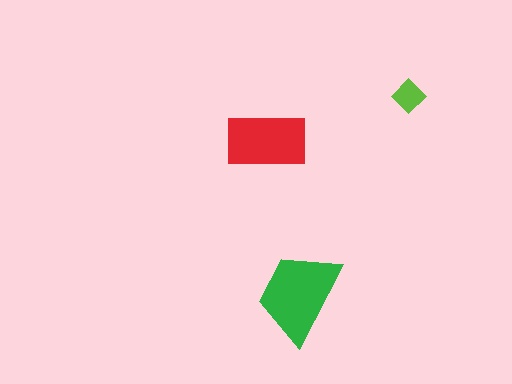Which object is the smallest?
The lime diamond.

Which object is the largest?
The green trapezoid.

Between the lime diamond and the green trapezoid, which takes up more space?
The green trapezoid.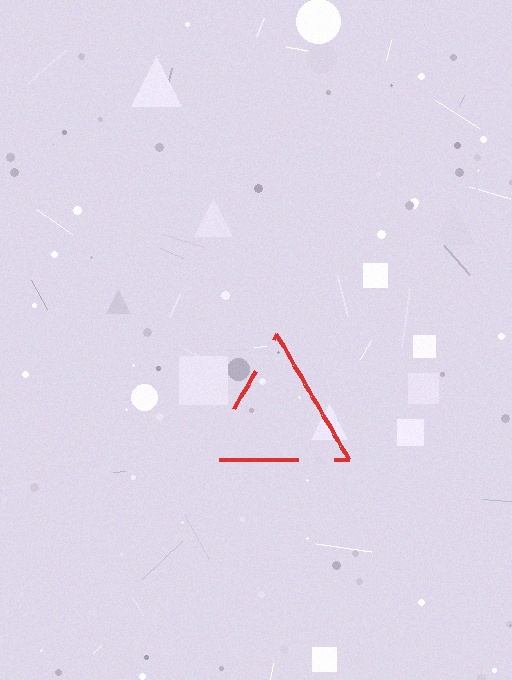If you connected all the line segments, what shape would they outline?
They would outline a triangle.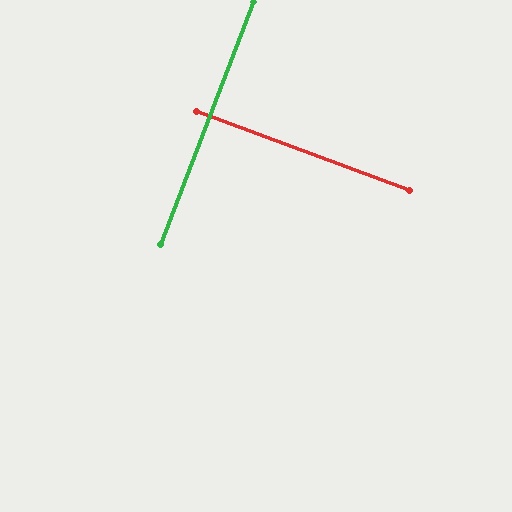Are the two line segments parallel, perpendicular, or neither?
Perpendicular — they meet at approximately 89°.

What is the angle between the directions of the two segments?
Approximately 89 degrees.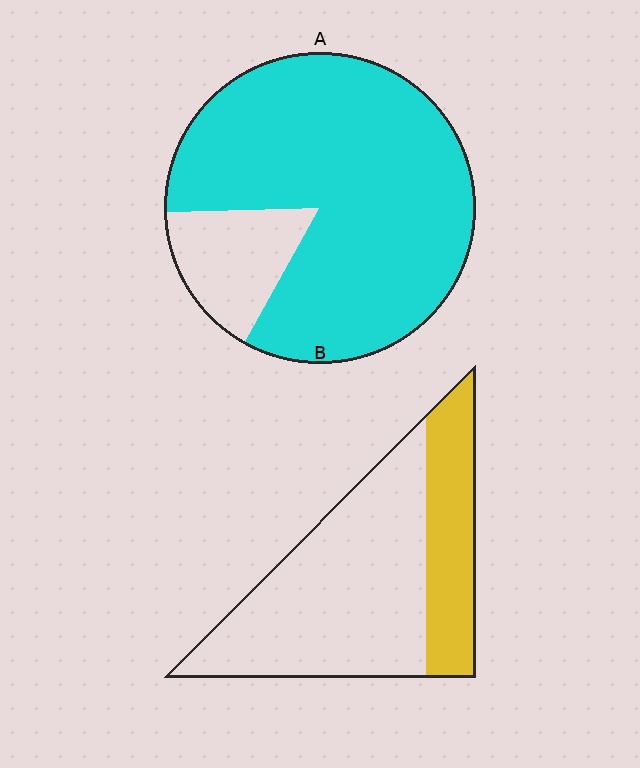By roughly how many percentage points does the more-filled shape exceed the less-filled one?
By roughly 55 percentage points (A over B).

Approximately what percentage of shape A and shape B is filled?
A is approximately 85% and B is approximately 30%.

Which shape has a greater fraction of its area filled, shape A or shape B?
Shape A.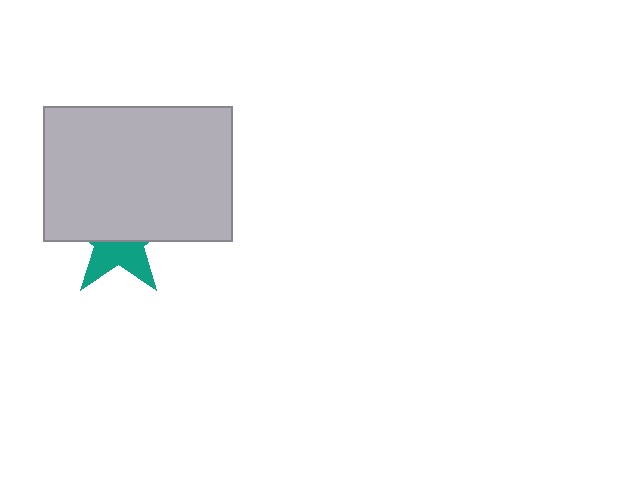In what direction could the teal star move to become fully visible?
The teal star could move down. That would shift it out from behind the light gray rectangle entirely.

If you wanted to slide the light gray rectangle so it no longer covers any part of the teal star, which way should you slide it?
Slide it up — that is the most direct way to separate the two shapes.